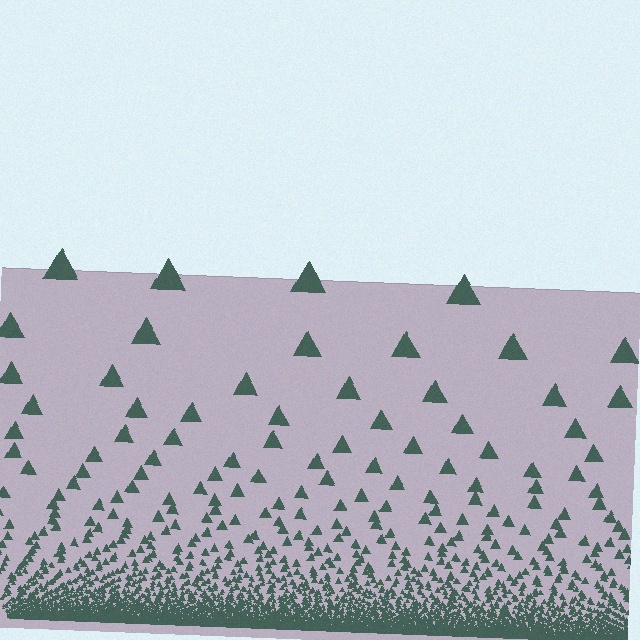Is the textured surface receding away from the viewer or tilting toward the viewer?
The surface appears to tilt toward the viewer. Texture elements get larger and sparser toward the top.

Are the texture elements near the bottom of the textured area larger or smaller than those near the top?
Smaller. The gradient is inverted — elements near the bottom are smaller and denser.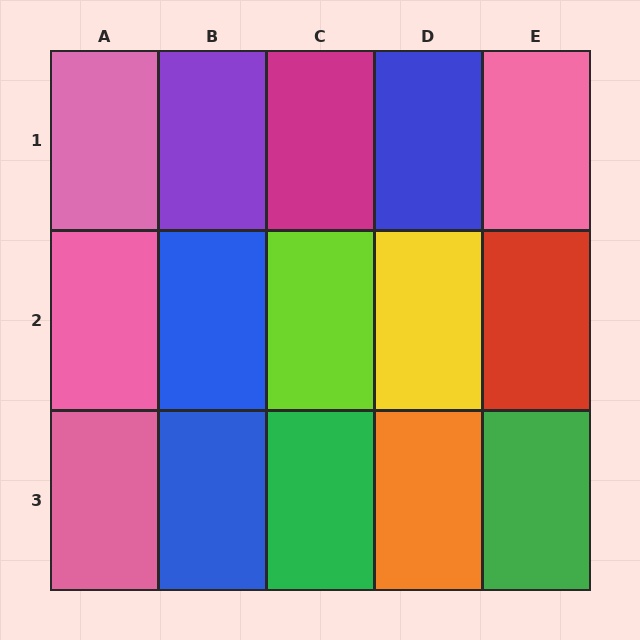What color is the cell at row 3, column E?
Green.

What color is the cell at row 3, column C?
Green.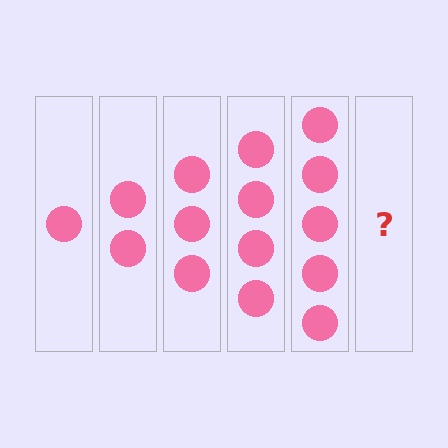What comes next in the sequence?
The next element should be 6 circles.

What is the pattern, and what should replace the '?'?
The pattern is that each step adds one more circle. The '?' should be 6 circles.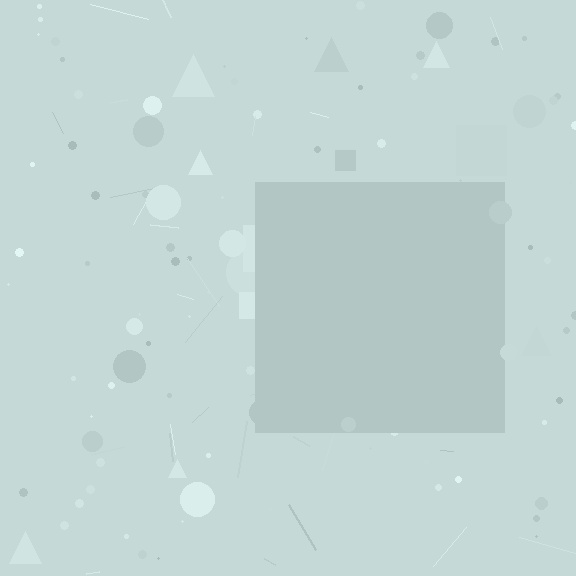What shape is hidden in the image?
A square is hidden in the image.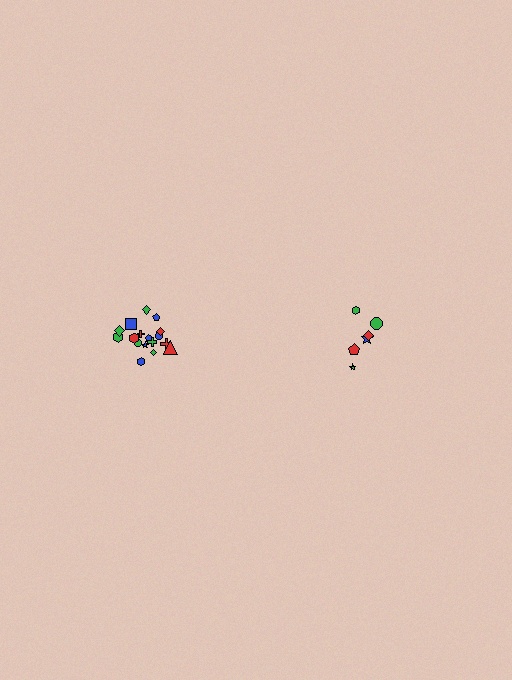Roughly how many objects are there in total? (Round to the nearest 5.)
Roughly 25 objects in total.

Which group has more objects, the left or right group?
The left group.